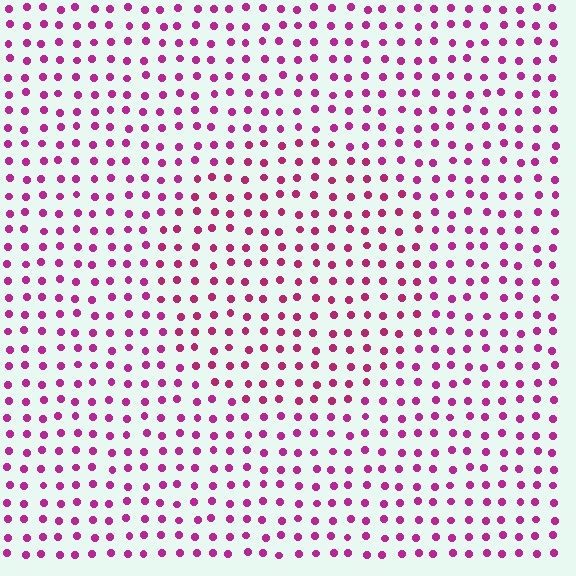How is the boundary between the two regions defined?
The boundary is defined purely by a slight shift in hue (about 16 degrees). Spacing, size, and orientation are identical on both sides.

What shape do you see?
I see a circle.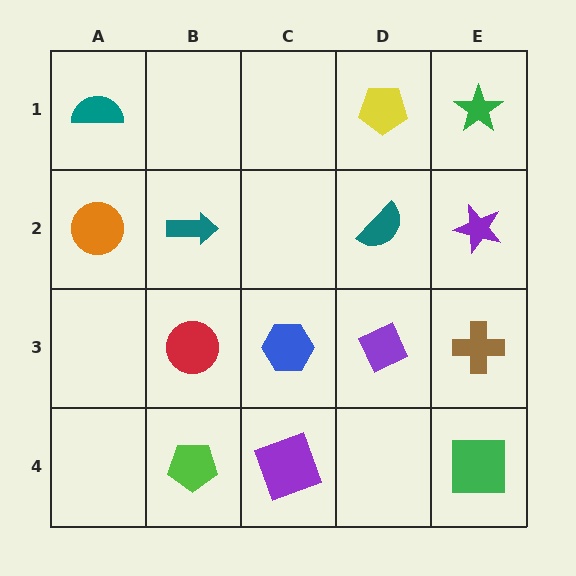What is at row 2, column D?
A teal semicircle.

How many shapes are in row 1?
3 shapes.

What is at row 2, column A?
An orange circle.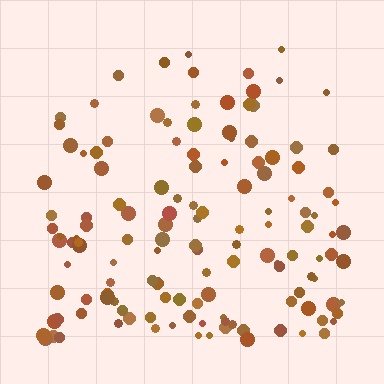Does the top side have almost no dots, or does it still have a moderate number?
Still a moderate number, just noticeably fewer than the bottom.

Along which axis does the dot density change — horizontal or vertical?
Vertical.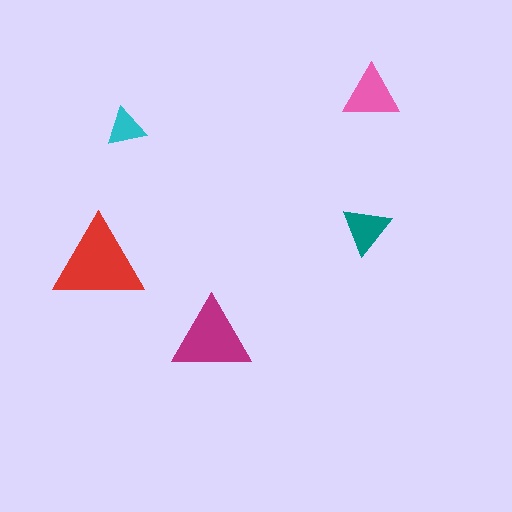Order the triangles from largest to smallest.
the red one, the magenta one, the pink one, the teal one, the cyan one.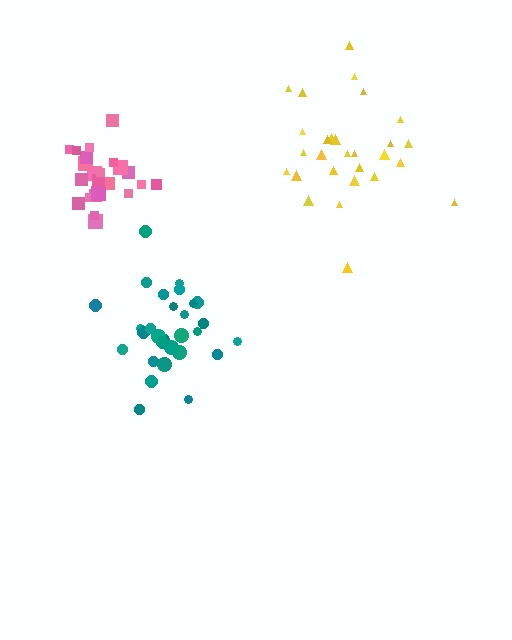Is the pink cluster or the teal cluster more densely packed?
Pink.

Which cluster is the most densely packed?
Pink.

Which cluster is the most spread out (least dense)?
Yellow.